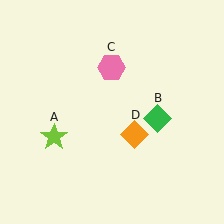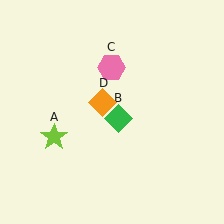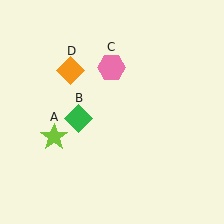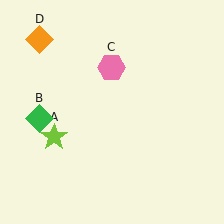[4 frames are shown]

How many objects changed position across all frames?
2 objects changed position: green diamond (object B), orange diamond (object D).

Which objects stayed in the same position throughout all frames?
Lime star (object A) and pink hexagon (object C) remained stationary.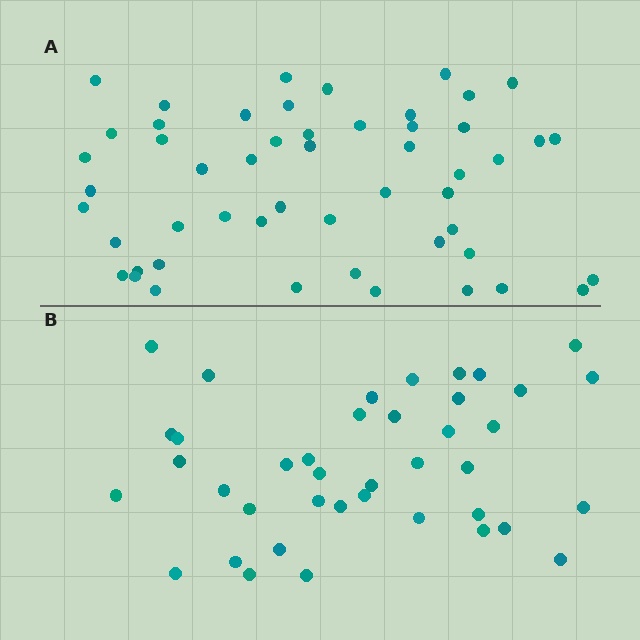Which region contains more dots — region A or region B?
Region A (the top region) has more dots.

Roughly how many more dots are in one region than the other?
Region A has roughly 12 or so more dots than region B.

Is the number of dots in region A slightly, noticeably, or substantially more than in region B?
Region A has noticeably more, but not dramatically so. The ratio is roughly 1.3 to 1.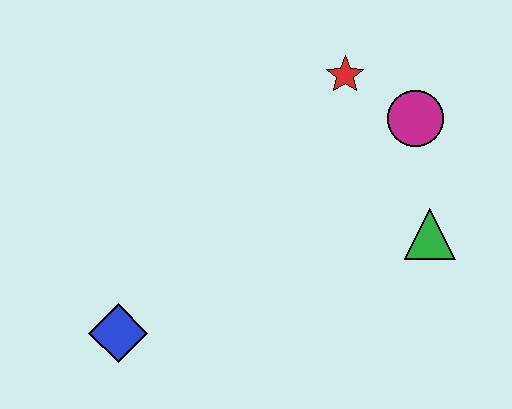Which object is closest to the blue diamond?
The green triangle is closest to the blue diamond.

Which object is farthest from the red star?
The blue diamond is farthest from the red star.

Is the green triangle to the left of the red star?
No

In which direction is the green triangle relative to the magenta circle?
The green triangle is below the magenta circle.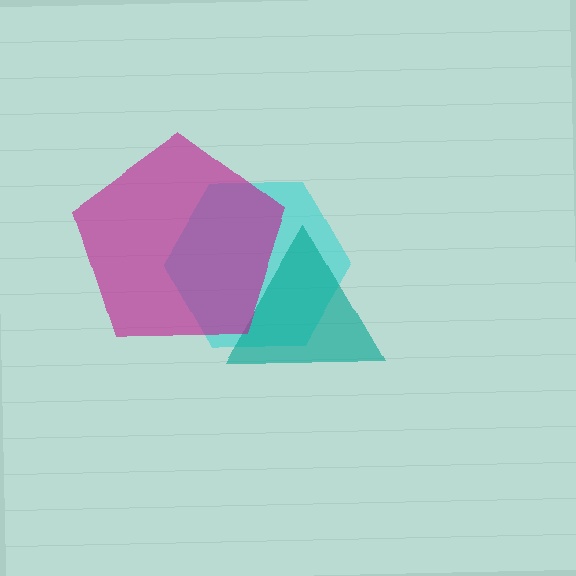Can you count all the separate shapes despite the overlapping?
Yes, there are 3 separate shapes.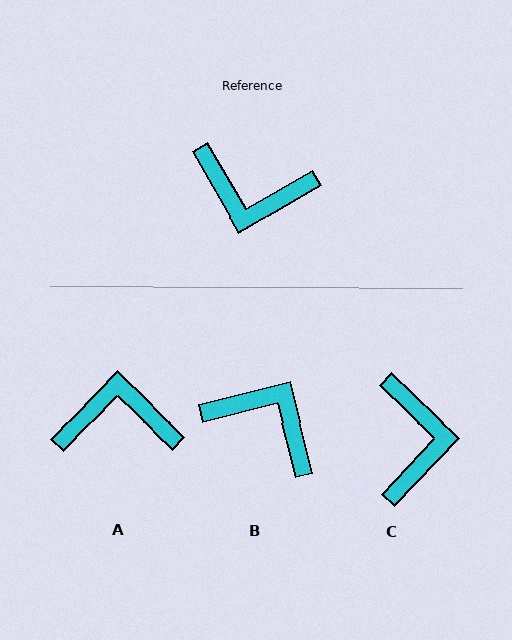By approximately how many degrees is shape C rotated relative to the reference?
Approximately 106 degrees counter-clockwise.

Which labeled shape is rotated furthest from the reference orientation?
A, about 164 degrees away.